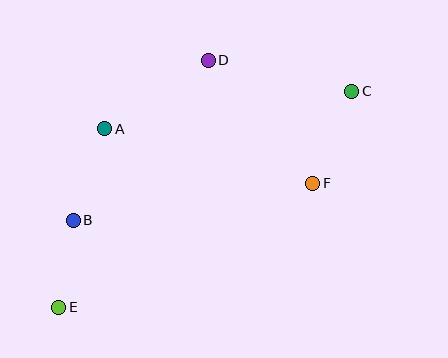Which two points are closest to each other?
Points B and E are closest to each other.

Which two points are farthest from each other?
Points C and E are farthest from each other.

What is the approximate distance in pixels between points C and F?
The distance between C and F is approximately 100 pixels.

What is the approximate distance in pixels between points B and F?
The distance between B and F is approximately 242 pixels.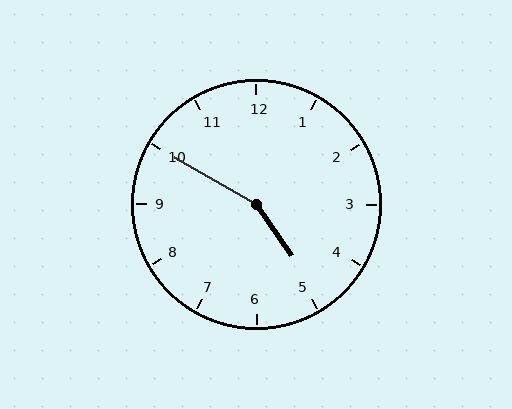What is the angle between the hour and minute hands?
Approximately 155 degrees.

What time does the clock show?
4:50.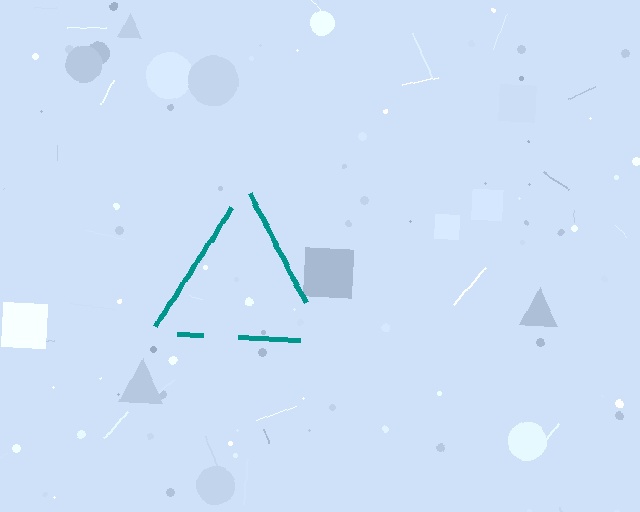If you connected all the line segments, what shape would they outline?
They would outline a triangle.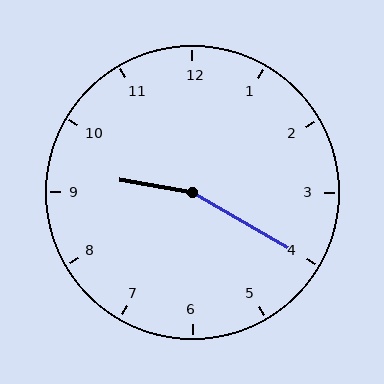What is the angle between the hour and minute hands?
Approximately 160 degrees.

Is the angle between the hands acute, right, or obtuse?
It is obtuse.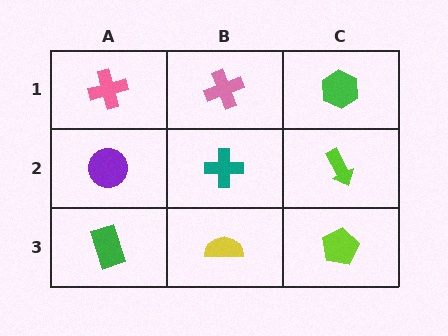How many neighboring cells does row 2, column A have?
3.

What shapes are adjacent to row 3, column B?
A teal cross (row 2, column B), a green rectangle (row 3, column A), a lime pentagon (row 3, column C).